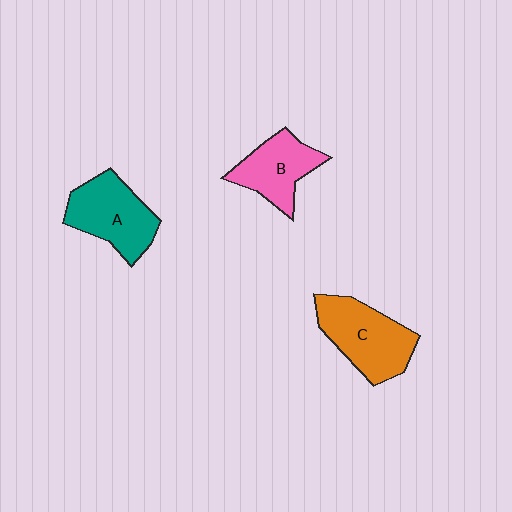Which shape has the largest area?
Shape C (orange).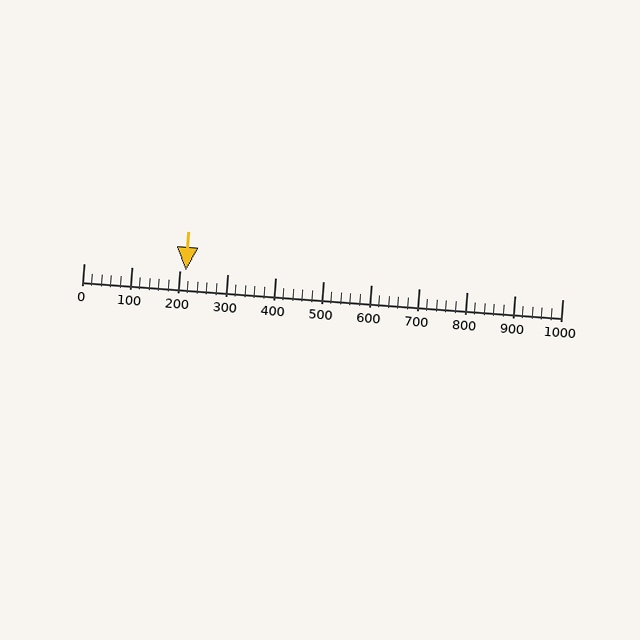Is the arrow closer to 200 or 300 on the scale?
The arrow is closer to 200.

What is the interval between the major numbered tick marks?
The major tick marks are spaced 100 units apart.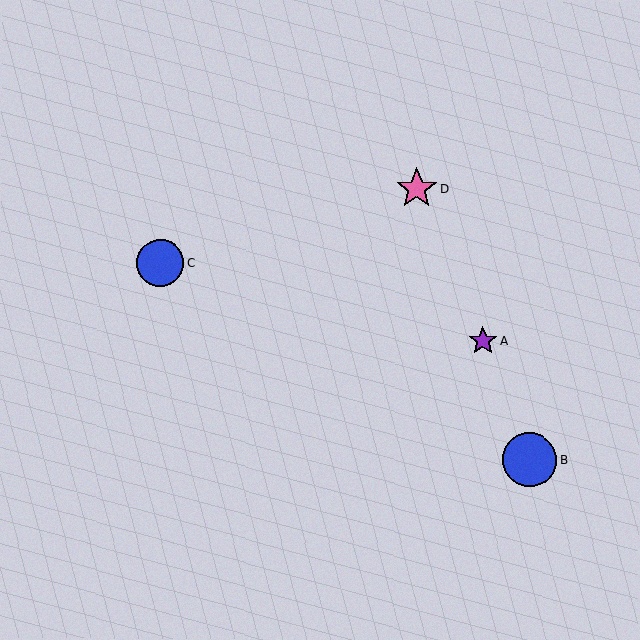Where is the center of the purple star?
The center of the purple star is at (483, 341).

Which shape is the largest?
The blue circle (labeled B) is the largest.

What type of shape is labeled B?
Shape B is a blue circle.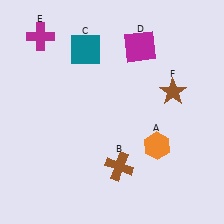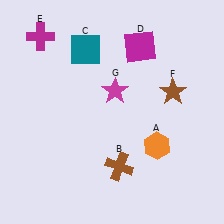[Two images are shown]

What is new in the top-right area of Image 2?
A magenta star (G) was added in the top-right area of Image 2.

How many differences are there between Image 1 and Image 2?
There is 1 difference between the two images.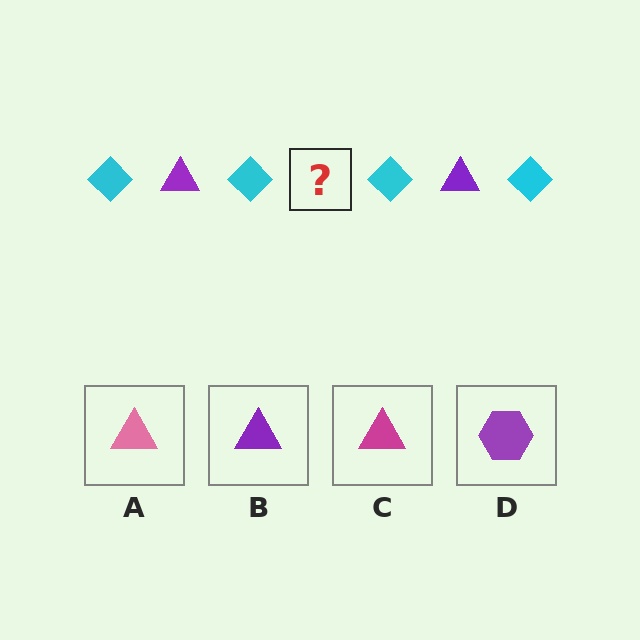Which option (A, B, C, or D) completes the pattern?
B.